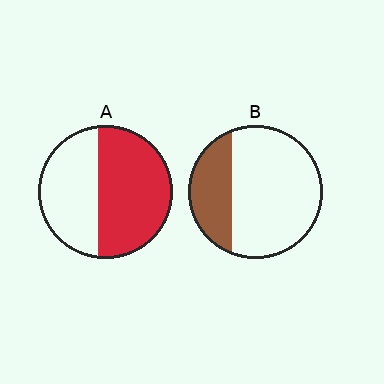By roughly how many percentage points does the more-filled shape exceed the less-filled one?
By roughly 30 percentage points (A over B).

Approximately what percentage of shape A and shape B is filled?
A is approximately 55% and B is approximately 30%.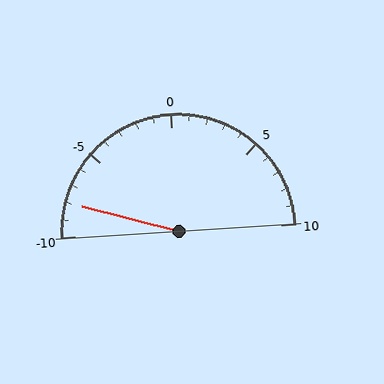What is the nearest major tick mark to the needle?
The nearest major tick mark is -10.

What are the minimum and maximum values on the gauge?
The gauge ranges from -10 to 10.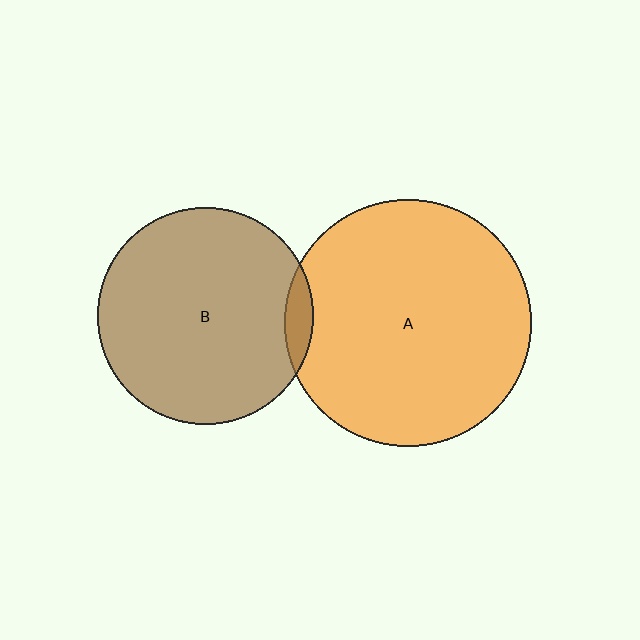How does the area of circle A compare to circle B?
Approximately 1.3 times.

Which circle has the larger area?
Circle A (orange).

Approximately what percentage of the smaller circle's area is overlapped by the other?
Approximately 5%.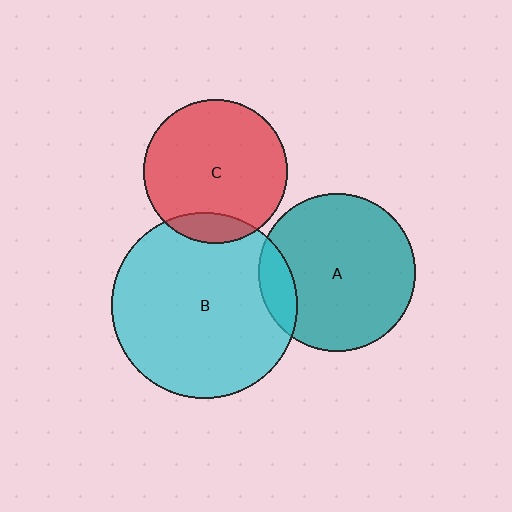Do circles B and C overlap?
Yes.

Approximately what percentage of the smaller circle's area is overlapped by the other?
Approximately 10%.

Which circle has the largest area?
Circle B (cyan).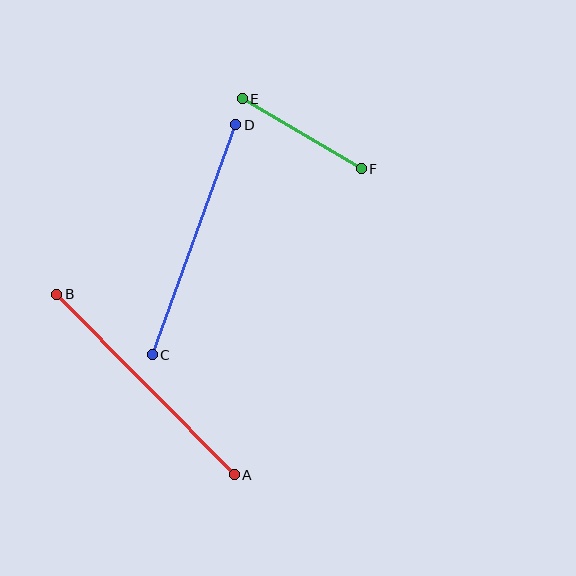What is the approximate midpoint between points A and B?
The midpoint is at approximately (146, 385) pixels.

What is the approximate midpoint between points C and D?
The midpoint is at approximately (194, 240) pixels.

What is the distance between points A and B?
The distance is approximately 253 pixels.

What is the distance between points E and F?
The distance is approximately 138 pixels.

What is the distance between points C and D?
The distance is approximately 245 pixels.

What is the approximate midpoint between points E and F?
The midpoint is at approximately (302, 134) pixels.